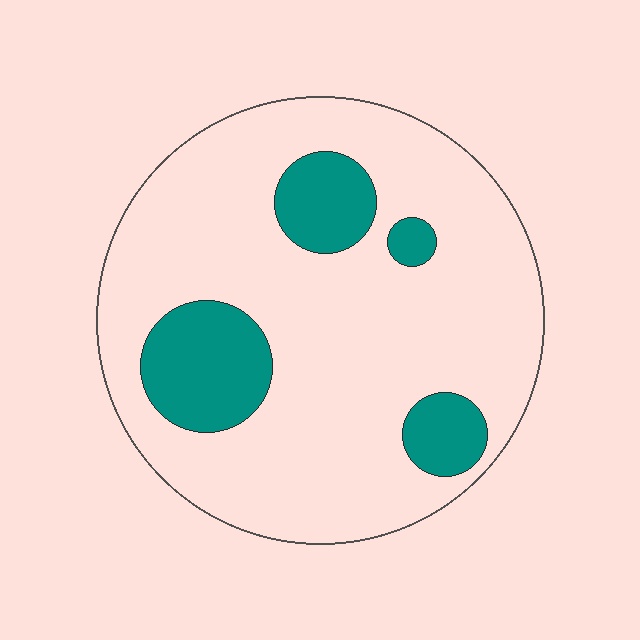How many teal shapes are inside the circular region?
4.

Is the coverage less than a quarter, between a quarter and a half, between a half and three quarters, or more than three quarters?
Less than a quarter.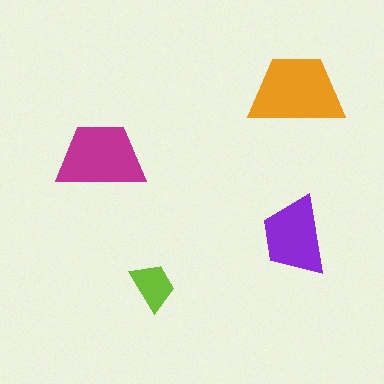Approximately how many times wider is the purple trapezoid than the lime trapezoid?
About 1.5 times wider.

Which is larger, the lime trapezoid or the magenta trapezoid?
The magenta one.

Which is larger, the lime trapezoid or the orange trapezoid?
The orange one.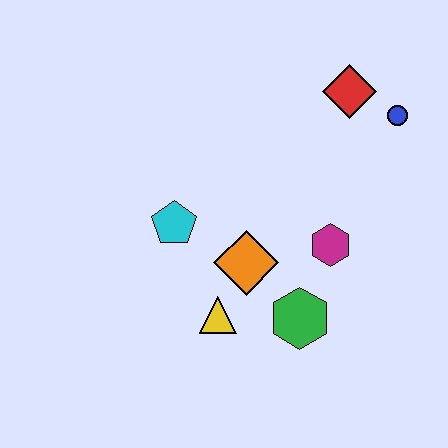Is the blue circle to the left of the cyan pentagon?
No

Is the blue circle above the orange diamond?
Yes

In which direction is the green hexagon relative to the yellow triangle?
The green hexagon is to the right of the yellow triangle.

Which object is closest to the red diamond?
The blue circle is closest to the red diamond.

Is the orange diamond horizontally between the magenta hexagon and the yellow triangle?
Yes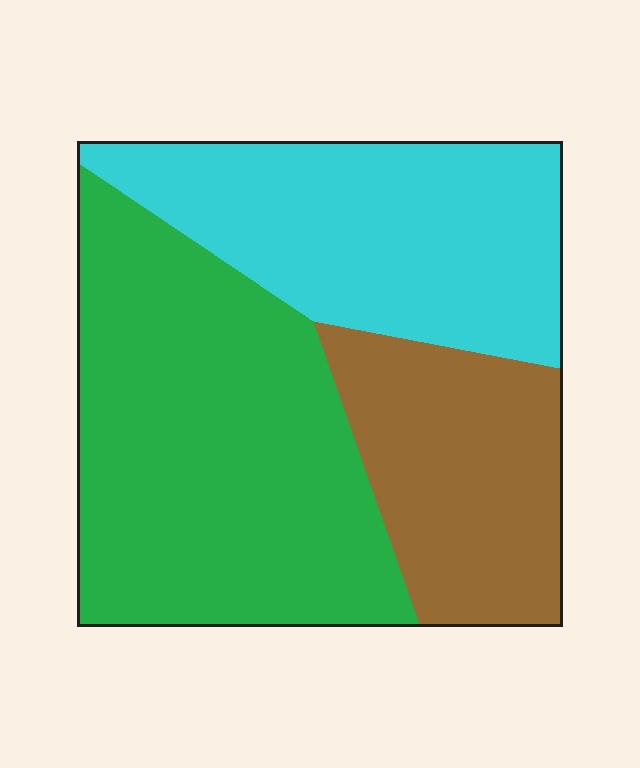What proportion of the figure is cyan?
Cyan takes up about one third (1/3) of the figure.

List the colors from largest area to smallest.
From largest to smallest: green, cyan, brown.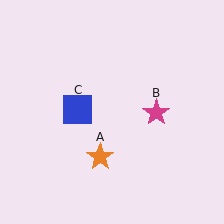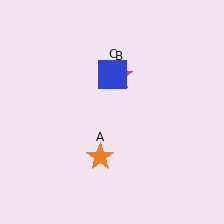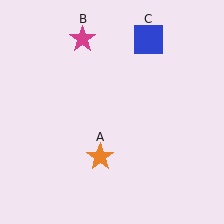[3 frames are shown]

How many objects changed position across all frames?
2 objects changed position: magenta star (object B), blue square (object C).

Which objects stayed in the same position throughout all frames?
Orange star (object A) remained stationary.